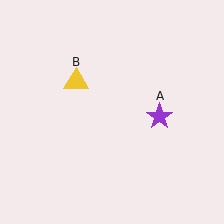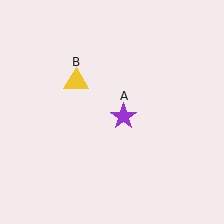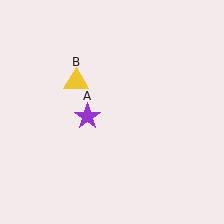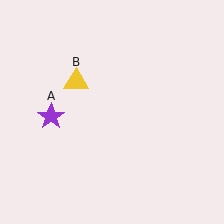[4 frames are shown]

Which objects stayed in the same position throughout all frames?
Yellow triangle (object B) remained stationary.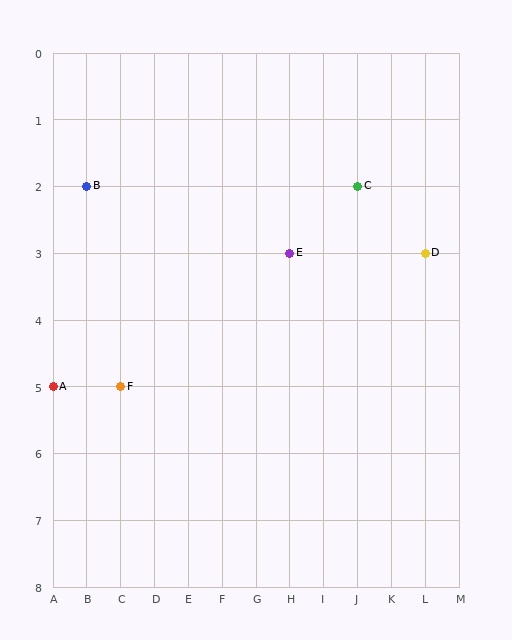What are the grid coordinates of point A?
Point A is at grid coordinates (A, 5).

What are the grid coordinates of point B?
Point B is at grid coordinates (B, 2).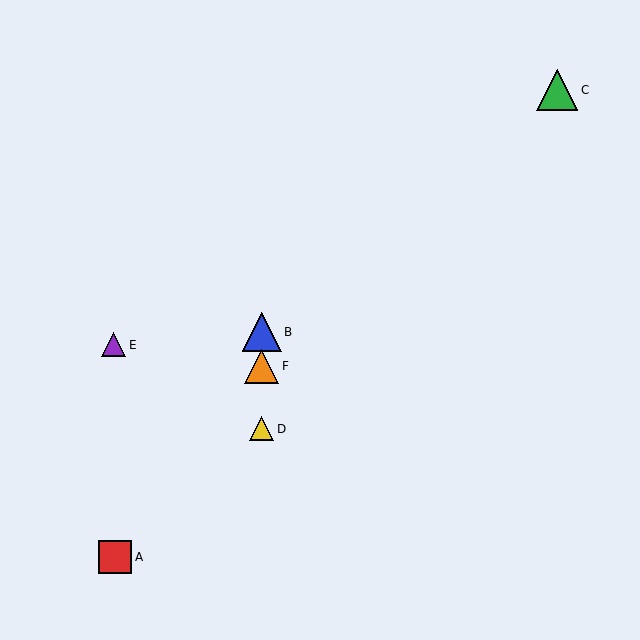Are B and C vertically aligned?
No, B is at x≈262 and C is at x≈557.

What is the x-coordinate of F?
Object F is at x≈262.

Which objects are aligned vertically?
Objects B, D, F are aligned vertically.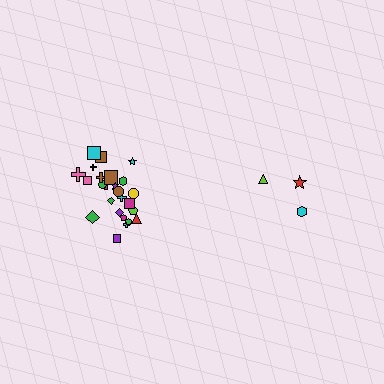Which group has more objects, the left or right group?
The left group.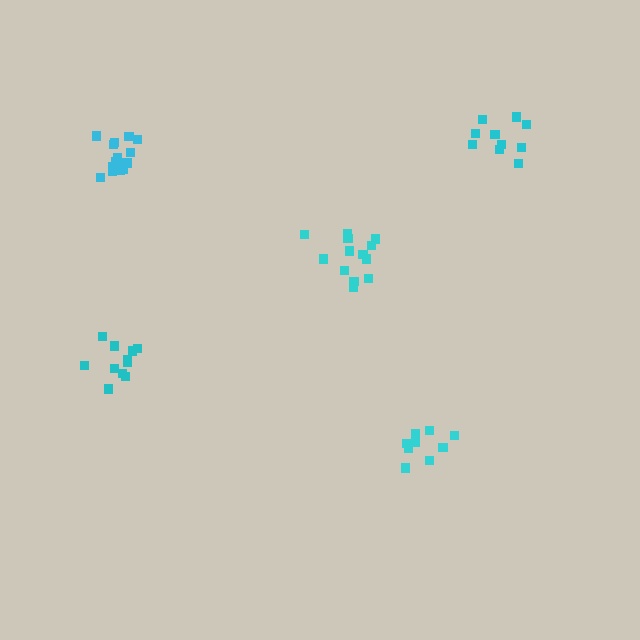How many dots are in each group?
Group 1: 13 dots, Group 2: 15 dots, Group 3: 9 dots, Group 4: 11 dots, Group 5: 10 dots (58 total).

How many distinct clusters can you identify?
There are 5 distinct clusters.